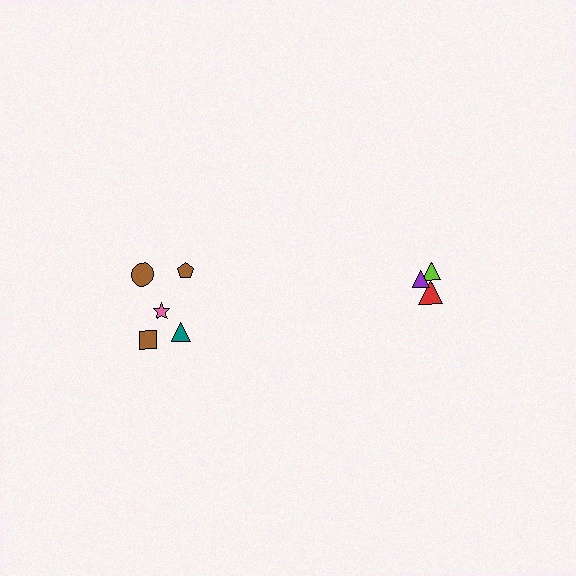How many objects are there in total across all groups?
There are 8 objects.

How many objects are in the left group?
There are 5 objects.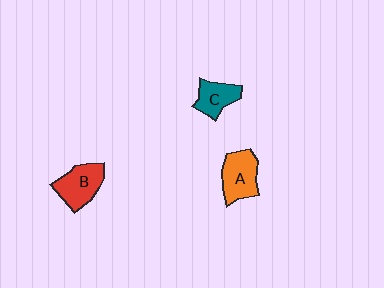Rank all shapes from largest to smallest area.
From largest to smallest: A (orange), B (red), C (teal).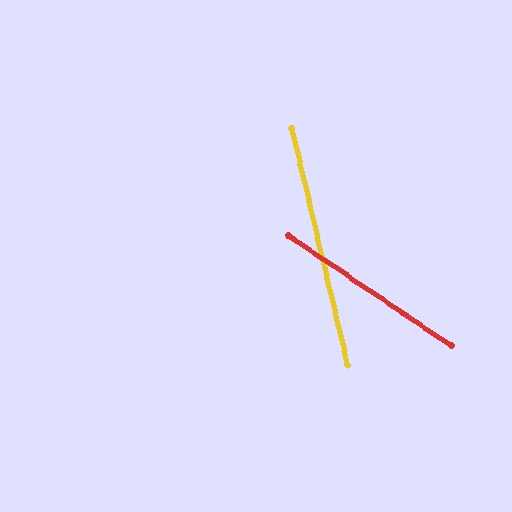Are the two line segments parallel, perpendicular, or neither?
Neither parallel nor perpendicular — they differ by about 43°.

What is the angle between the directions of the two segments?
Approximately 43 degrees.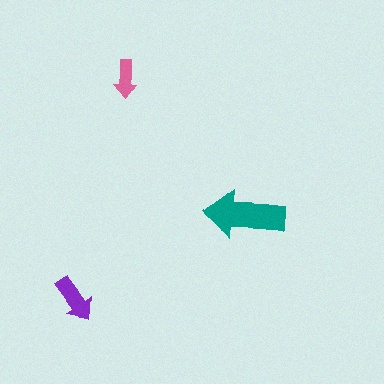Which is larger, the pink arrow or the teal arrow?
The teal one.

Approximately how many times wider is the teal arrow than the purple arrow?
About 1.5 times wider.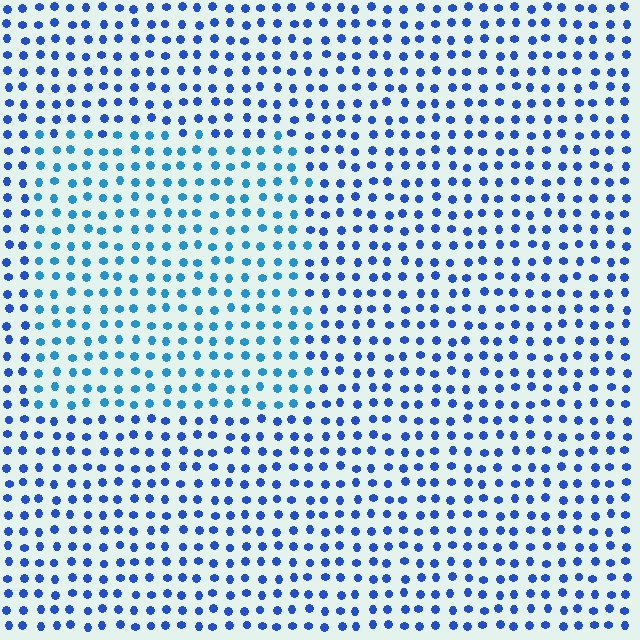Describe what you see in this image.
The image is filled with small blue elements in a uniform arrangement. A rectangle-shaped region is visible where the elements are tinted to a slightly different hue, forming a subtle color boundary.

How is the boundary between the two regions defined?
The boundary is defined purely by a slight shift in hue (about 25 degrees). Spacing, size, and orientation are identical on both sides.